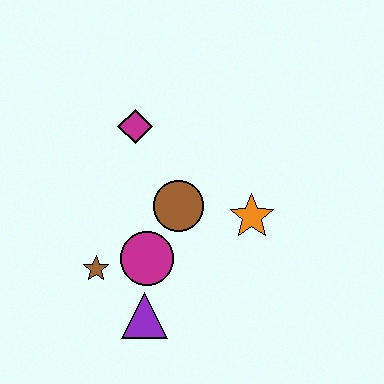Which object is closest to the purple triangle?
The magenta circle is closest to the purple triangle.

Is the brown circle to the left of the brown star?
No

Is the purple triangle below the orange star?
Yes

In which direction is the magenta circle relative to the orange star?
The magenta circle is to the left of the orange star.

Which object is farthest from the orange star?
The brown star is farthest from the orange star.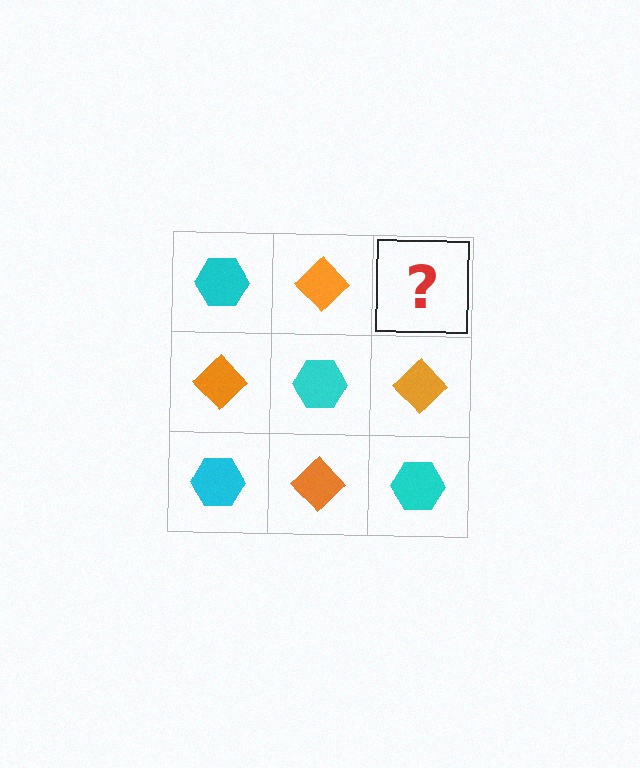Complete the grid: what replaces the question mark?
The question mark should be replaced with a cyan hexagon.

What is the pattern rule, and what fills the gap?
The rule is that it alternates cyan hexagon and orange diamond in a checkerboard pattern. The gap should be filled with a cyan hexagon.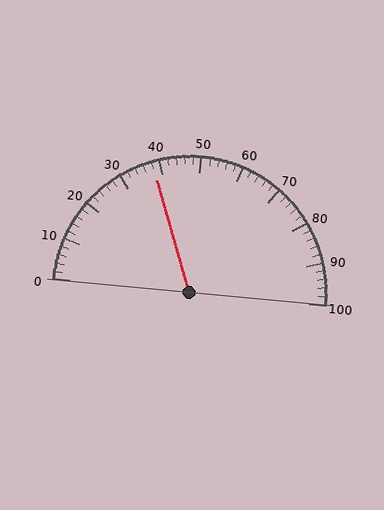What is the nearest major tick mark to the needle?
The nearest major tick mark is 40.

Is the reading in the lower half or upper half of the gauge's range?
The reading is in the lower half of the range (0 to 100).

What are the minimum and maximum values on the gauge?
The gauge ranges from 0 to 100.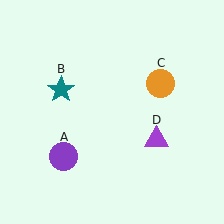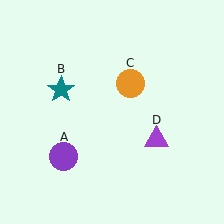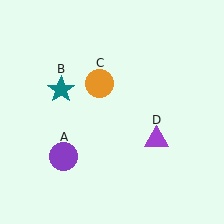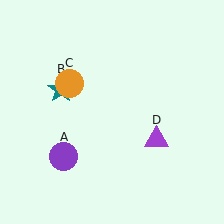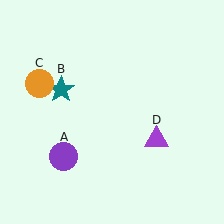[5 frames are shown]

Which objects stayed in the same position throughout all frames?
Purple circle (object A) and teal star (object B) and purple triangle (object D) remained stationary.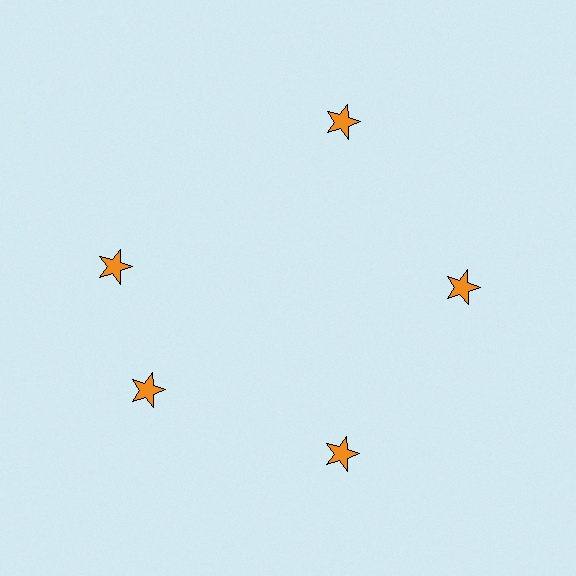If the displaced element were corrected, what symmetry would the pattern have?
It would have 5-fold rotational symmetry — the pattern would map onto itself every 72 degrees.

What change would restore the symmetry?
The symmetry would be restored by rotating it back into even spacing with its neighbors so that all 5 stars sit at equal angles and equal distance from the center.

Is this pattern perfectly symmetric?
No. The 5 orange stars are arranged in a ring, but one element near the 10 o'clock position is rotated out of alignment along the ring, breaking the 5-fold rotational symmetry.